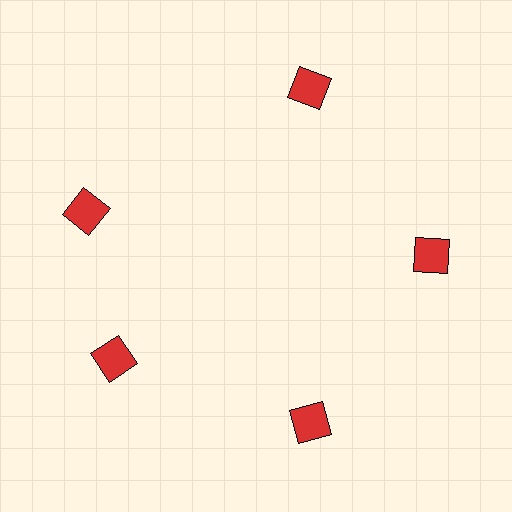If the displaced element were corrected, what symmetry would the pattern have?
It would have 5-fold rotational symmetry — the pattern would map onto itself every 72 degrees.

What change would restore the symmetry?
The symmetry would be restored by rotating it back into even spacing with its neighbors so that all 5 squares sit at equal angles and equal distance from the center.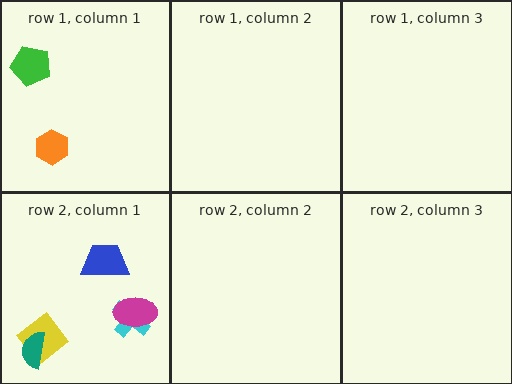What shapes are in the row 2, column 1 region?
The blue trapezoid, the yellow diamond, the teal semicircle, the cyan cross, the magenta ellipse.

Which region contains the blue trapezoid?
The row 2, column 1 region.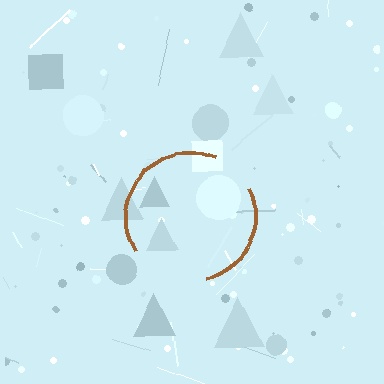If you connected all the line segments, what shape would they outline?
They would outline a circle.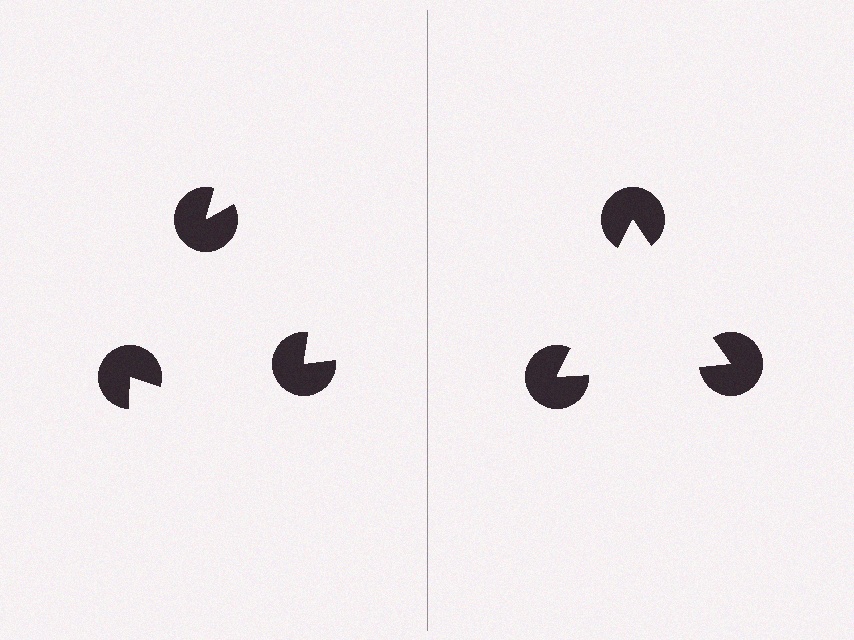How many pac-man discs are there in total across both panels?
6 — 3 on each side.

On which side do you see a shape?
An illusory triangle appears on the right side. On the left side the wedge cuts are rotated, so no coherent shape forms.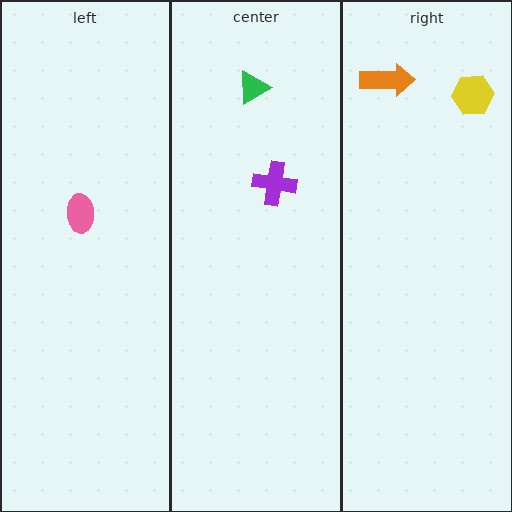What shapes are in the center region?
The green triangle, the purple cross.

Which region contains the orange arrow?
The right region.